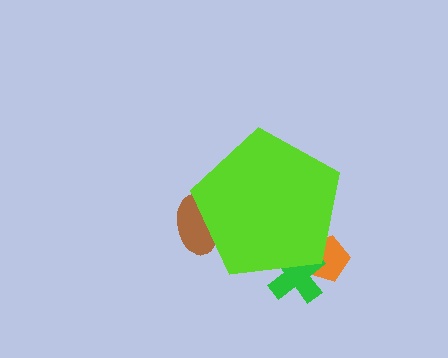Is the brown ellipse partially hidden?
Yes, the brown ellipse is partially hidden behind the lime pentagon.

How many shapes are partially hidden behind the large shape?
3 shapes are partially hidden.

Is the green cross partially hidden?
Yes, the green cross is partially hidden behind the lime pentagon.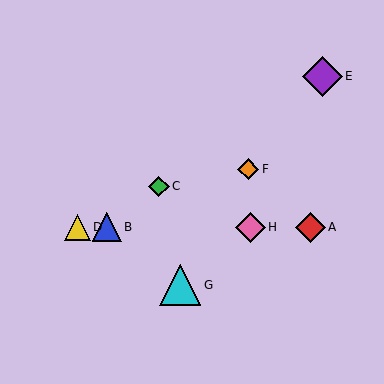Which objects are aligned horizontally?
Objects A, B, D, H are aligned horizontally.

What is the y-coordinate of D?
Object D is at y≈227.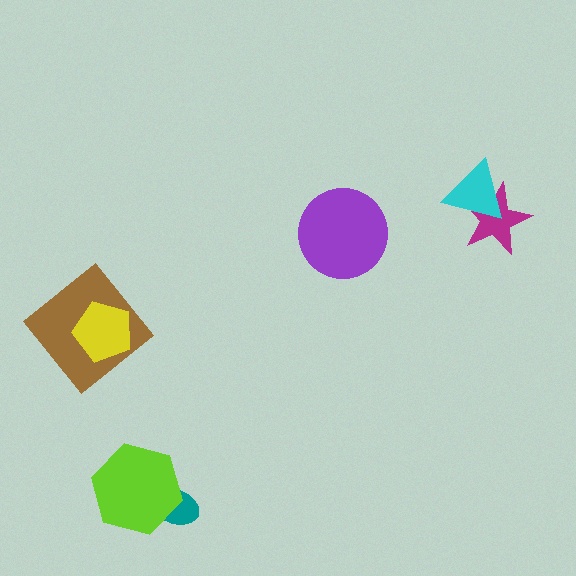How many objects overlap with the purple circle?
0 objects overlap with the purple circle.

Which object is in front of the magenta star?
The cyan triangle is in front of the magenta star.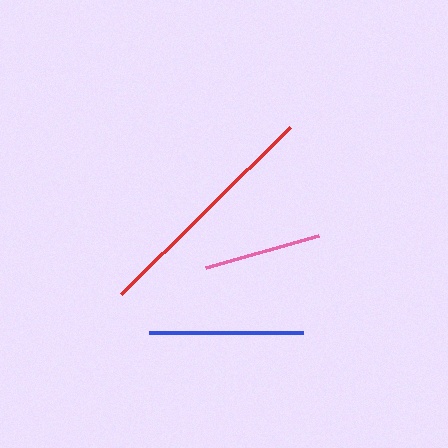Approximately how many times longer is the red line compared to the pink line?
The red line is approximately 2.0 times the length of the pink line.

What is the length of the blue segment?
The blue segment is approximately 153 pixels long.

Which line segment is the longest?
The red line is the longest at approximately 237 pixels.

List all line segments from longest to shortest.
From longest to shortest: red, blue, pink.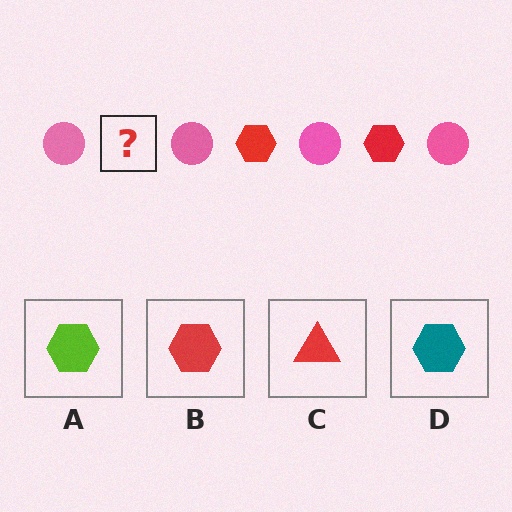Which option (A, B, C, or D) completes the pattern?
B.